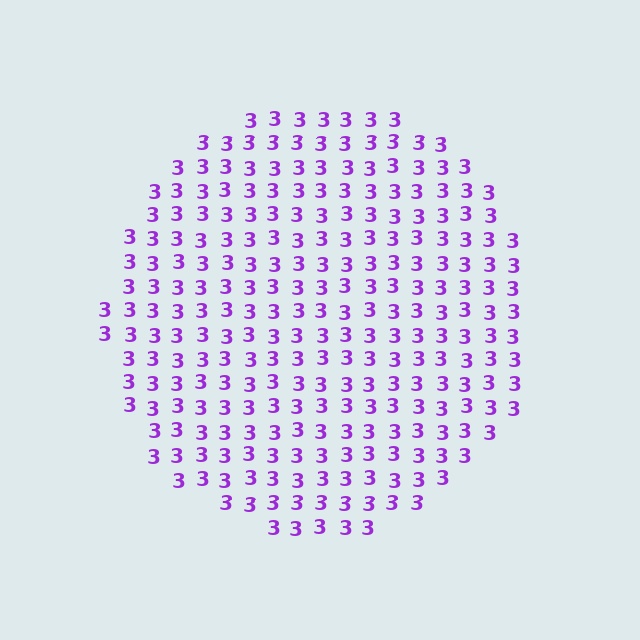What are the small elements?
The small elements are digit 3's.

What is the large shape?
The large shape is a circle.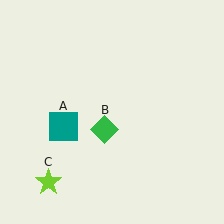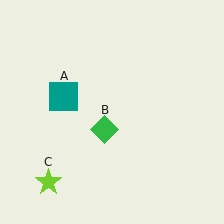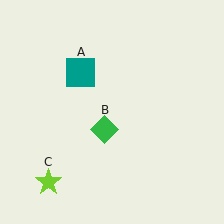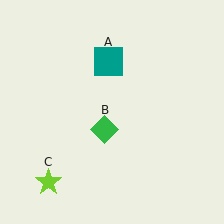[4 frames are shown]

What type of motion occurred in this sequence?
The teal square (object A) rotated clockwise around the center of the scene.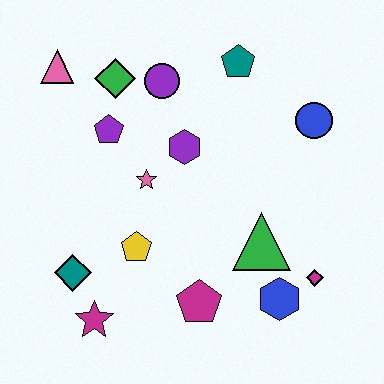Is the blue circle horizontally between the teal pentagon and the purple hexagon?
No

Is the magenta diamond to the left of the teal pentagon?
No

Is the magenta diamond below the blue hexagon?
No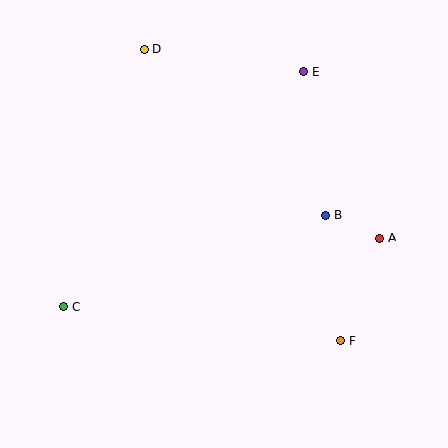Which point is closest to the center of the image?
Point B at (326, 216) is closest to the center.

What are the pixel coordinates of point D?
Point D is at (145, 49).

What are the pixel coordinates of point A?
Point A is at (380, 238).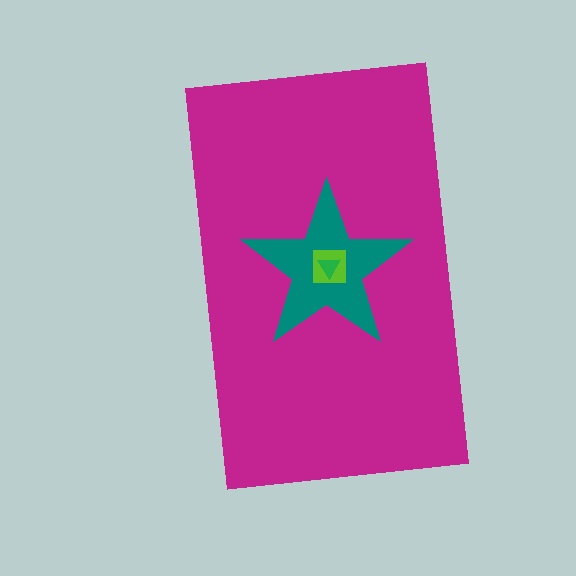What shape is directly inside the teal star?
The lime square.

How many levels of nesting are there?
4.